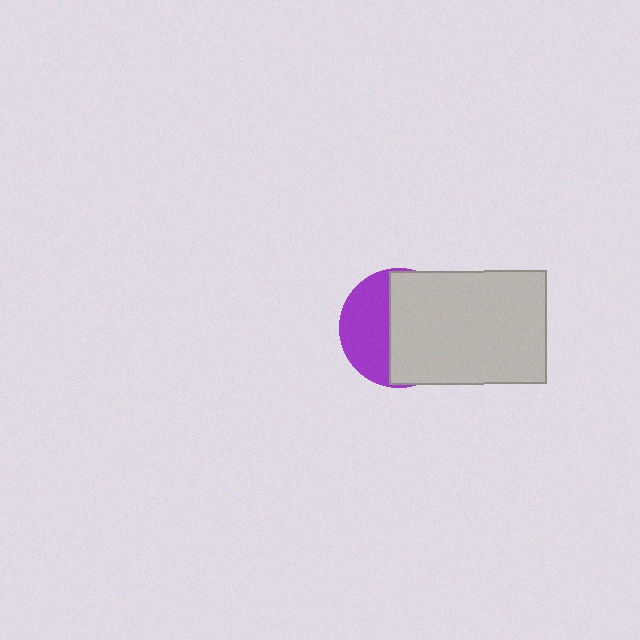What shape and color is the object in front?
The object in front is a light gray rectangle.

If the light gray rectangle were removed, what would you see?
You would see the complete purple circle.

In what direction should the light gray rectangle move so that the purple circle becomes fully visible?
The light gray rectangle should move right. That is the shortest direction to clear the overlap and leave the purple circle fully visible.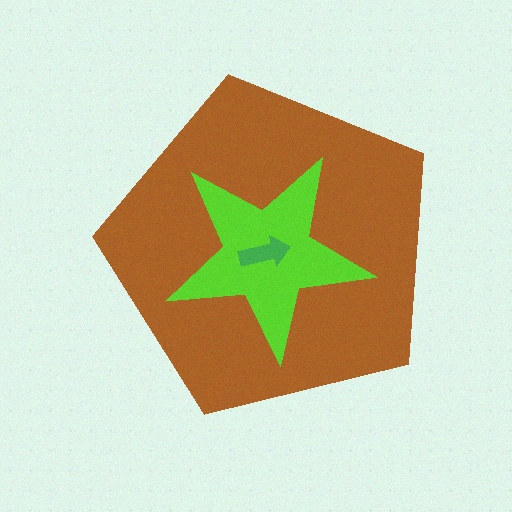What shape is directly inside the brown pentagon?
The lime star.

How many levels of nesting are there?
3.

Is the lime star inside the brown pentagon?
Yes.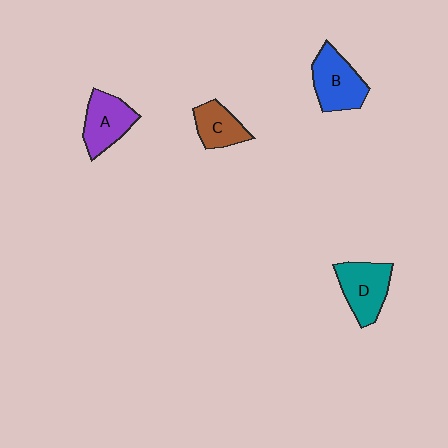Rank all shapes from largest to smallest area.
From largest to smallest: B (blue), D (teal), A (purple), C (brown).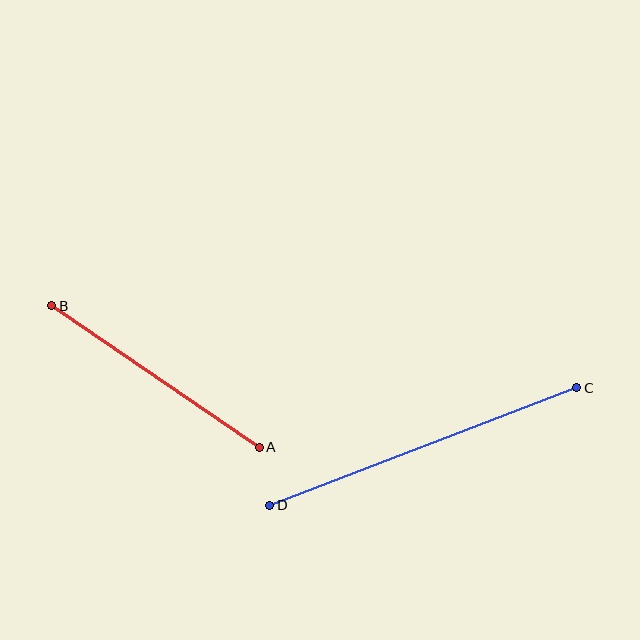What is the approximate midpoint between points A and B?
The midpoint is at approximately (156, 377) pixels.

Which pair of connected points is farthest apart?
Points C and D are farthest apart.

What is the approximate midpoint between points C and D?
The midpoint is at approximately (423, 447) pixels.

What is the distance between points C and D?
The distance is approximately 329 pixels.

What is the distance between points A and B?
The distance is approximately 251 pixels.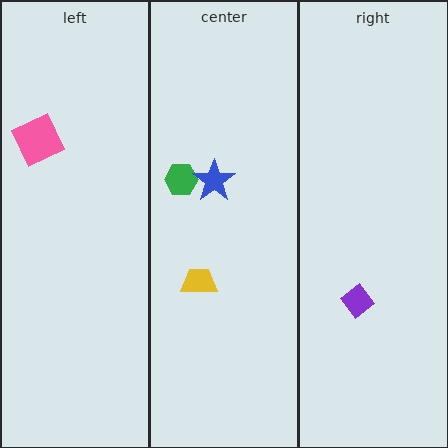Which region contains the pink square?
The left region.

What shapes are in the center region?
The green hexagon, the yellow trapezoid, the blue star.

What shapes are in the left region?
The pink square.